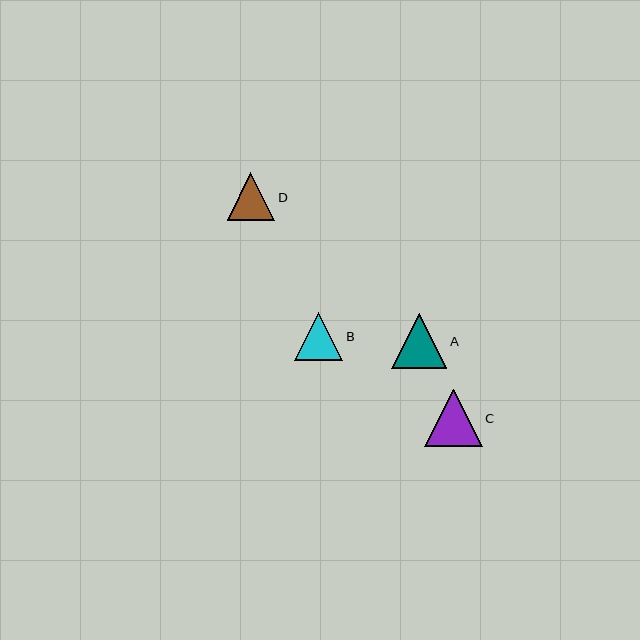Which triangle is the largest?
Triangle C is the largest with a size of approximately 58 pixels.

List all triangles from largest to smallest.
From largest to smallest: C, A, B, D.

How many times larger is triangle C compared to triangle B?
Triangle C is approximately 1.2 times the size of triangle B.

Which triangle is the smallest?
Triangle D is the smallest with a size of approximately 47 pixels.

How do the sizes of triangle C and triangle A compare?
Triangle C and triangle A are approximately the same size.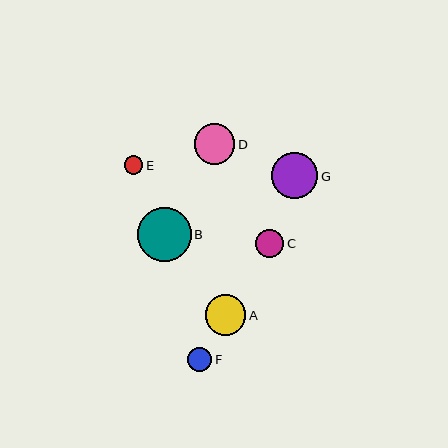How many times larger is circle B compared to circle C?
Circle B is approximately 1.9 times the size of circle C.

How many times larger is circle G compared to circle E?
Circle G is approximately 2.5 times the size of circle E.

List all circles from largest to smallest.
From largest to smallest: B, G, A, D, C, F, E.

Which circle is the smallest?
Circle E is the smallest with a size of approximately 19 pixels.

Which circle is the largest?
Circle B is the largest with a size of approximately 54 pixels.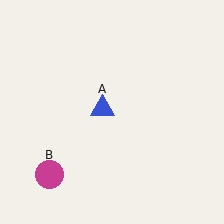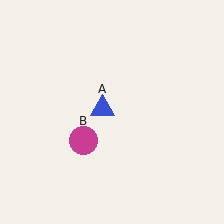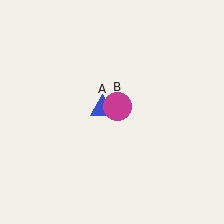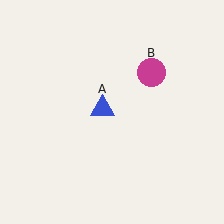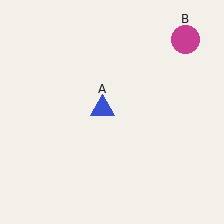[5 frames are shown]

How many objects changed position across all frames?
1 object changed position: magenta circle (object B).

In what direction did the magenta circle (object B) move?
The magenta circle (object B) moved up and to the right.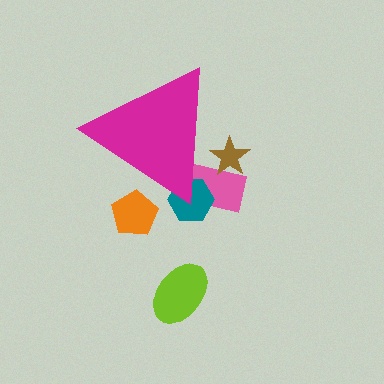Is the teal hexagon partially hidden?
Yes, the teal hexagon is partially hidden behind the magenta triangle.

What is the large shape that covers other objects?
A magenta triangle.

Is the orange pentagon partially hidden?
Yes, the orange pentagon is partially hidden behind the magenta triangle.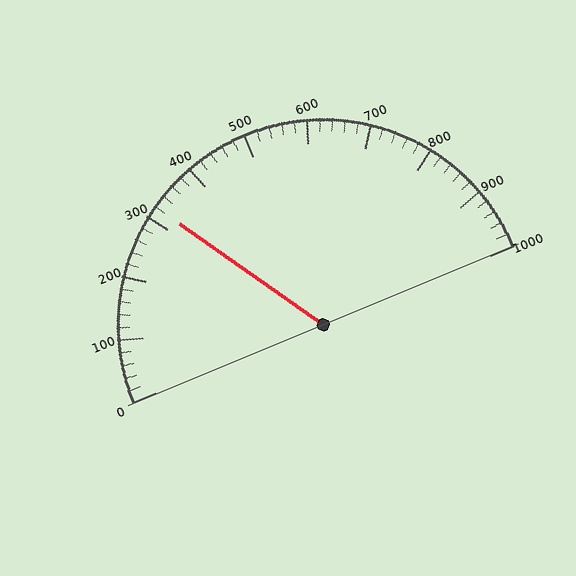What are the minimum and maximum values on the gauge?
The gauge ranges from 0 to 1000.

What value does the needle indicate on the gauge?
The needle indicates approximately 320.